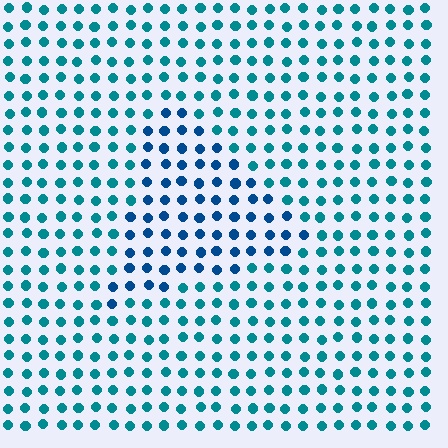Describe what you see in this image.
The image is filled with small teal elements in a uniform arrangement. A triangle-shaped region is visible where the elements are tinted to a slightly different hue, forming a subtle color boundary.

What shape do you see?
I see a triangle.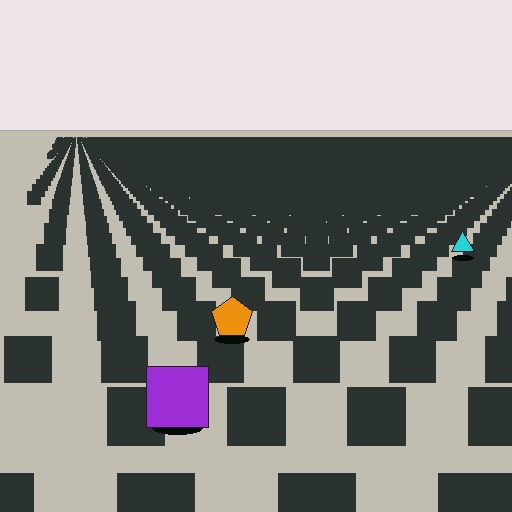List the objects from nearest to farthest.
From nearest to farthest: the purple square, the orange pentagon, the cyan triangle.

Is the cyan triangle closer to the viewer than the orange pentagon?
No. The orange pentagon is closer — you can tell from the texture gradient: the ground texture is coarser near it.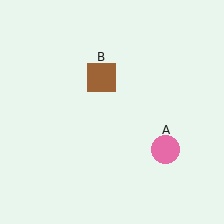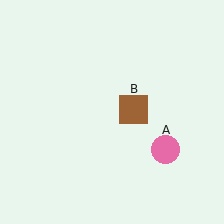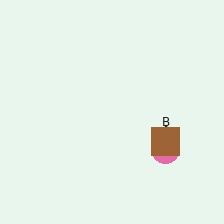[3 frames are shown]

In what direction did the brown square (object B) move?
The brown square (object B) moved down and to the right.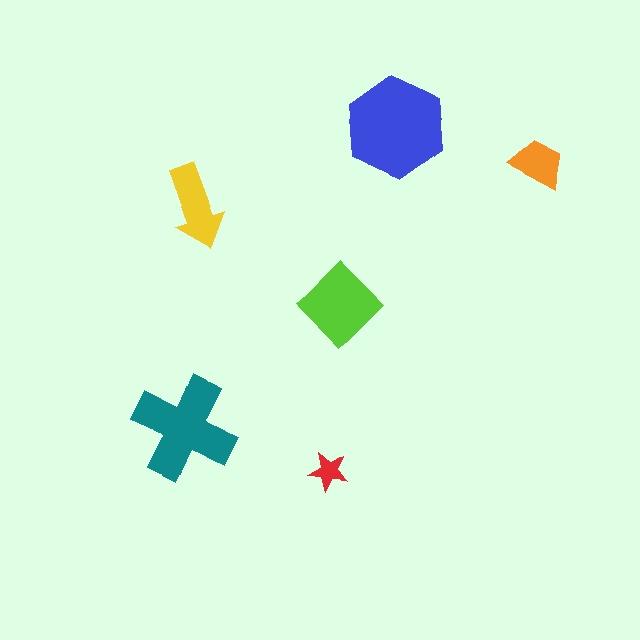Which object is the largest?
The blue hexagon.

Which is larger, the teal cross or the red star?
The teal cross.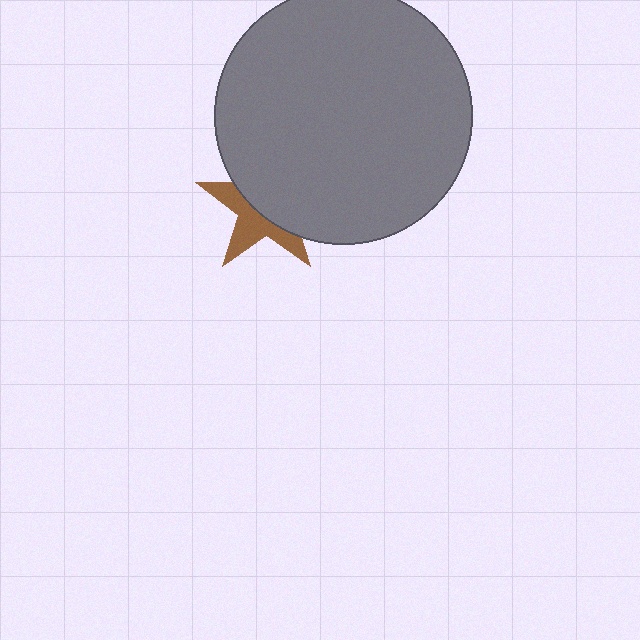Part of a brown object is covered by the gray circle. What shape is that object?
It is a star.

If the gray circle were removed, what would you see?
You would see the complete brown star.